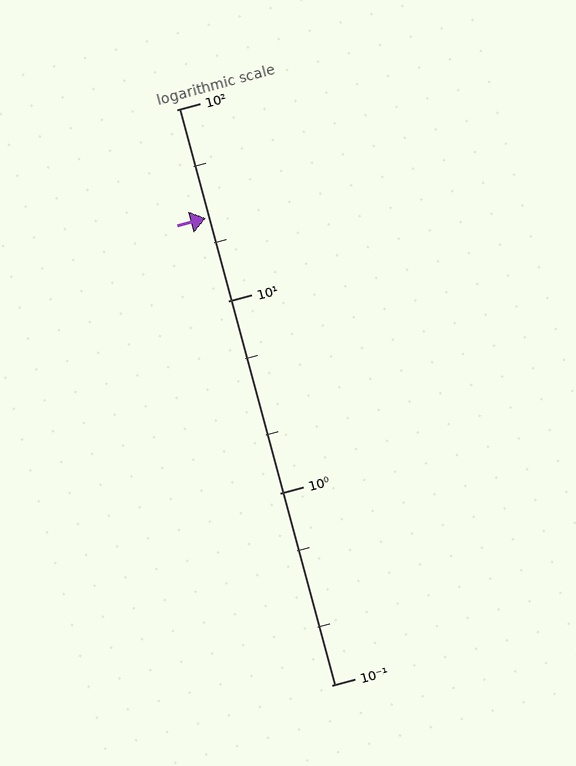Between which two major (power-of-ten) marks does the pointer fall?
The pointer is between 10 and 100.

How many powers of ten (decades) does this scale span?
The scale spans 3 decades, from 0.1 to 100.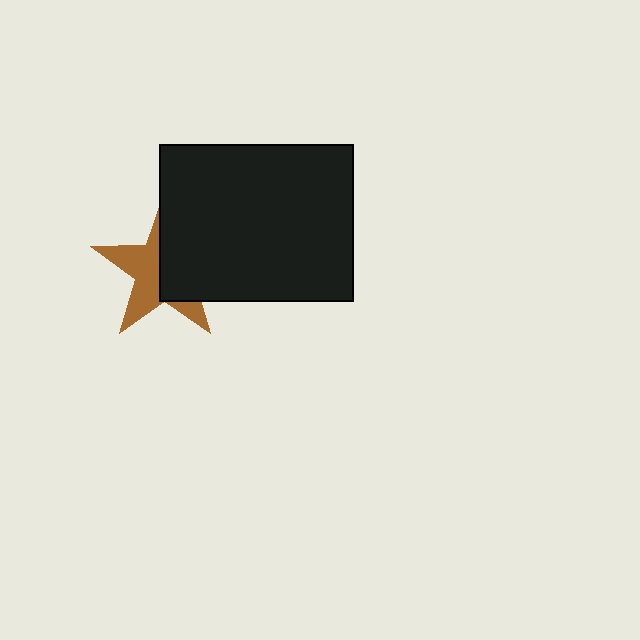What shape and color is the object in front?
The object in front is a black rectangle.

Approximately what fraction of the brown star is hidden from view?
Roughly 49% of the brown star is hidden behind the black rectangle.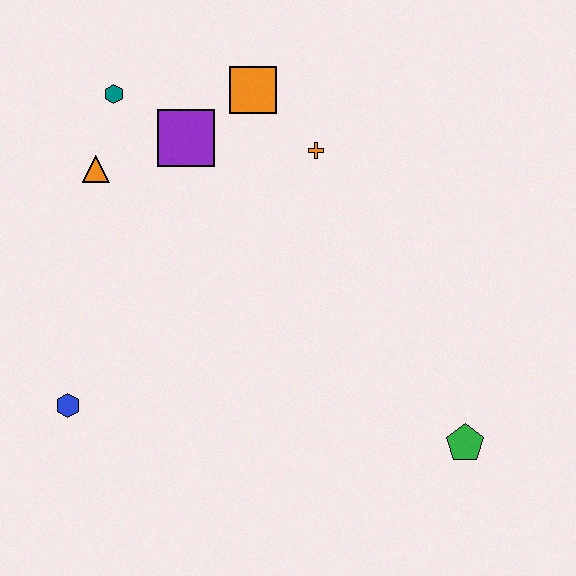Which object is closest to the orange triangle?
The teal hexagon is closest to the orange triangle.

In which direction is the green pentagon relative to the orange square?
The green pentagon is below the orange square.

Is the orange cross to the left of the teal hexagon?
No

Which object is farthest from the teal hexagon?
The green pentagon is farthest from the teal hexagon.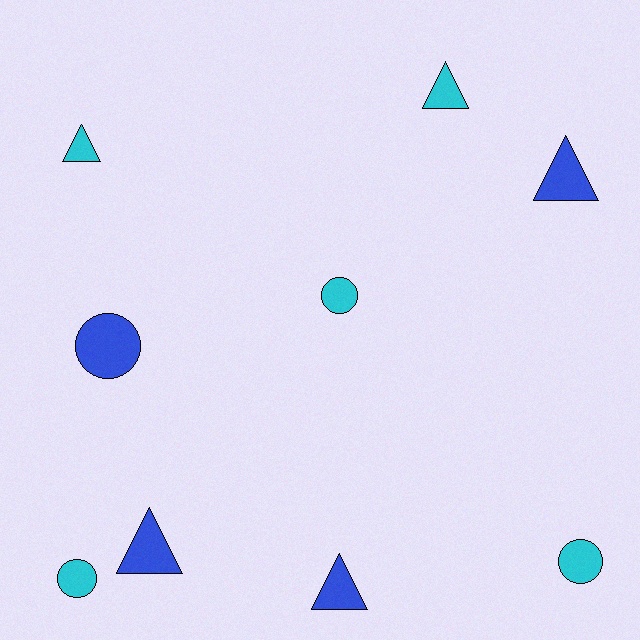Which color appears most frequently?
Cyan, with 5 objects.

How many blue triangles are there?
There are 3 blue triangles.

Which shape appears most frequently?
Triangle, with 5 objects.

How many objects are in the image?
There are 9 objects.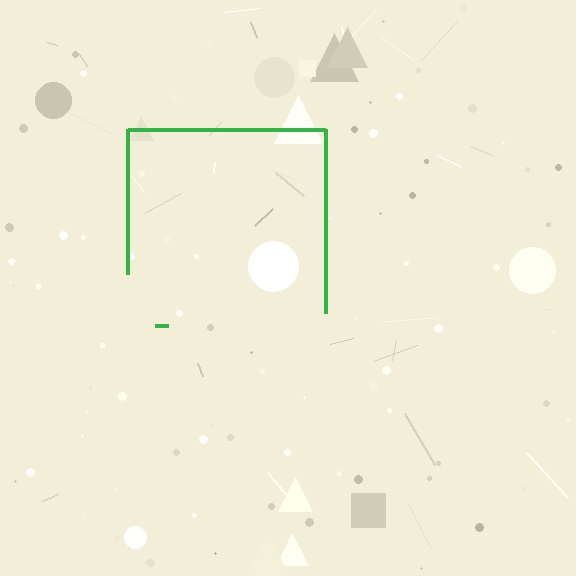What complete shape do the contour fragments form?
The contour fragments form a square.